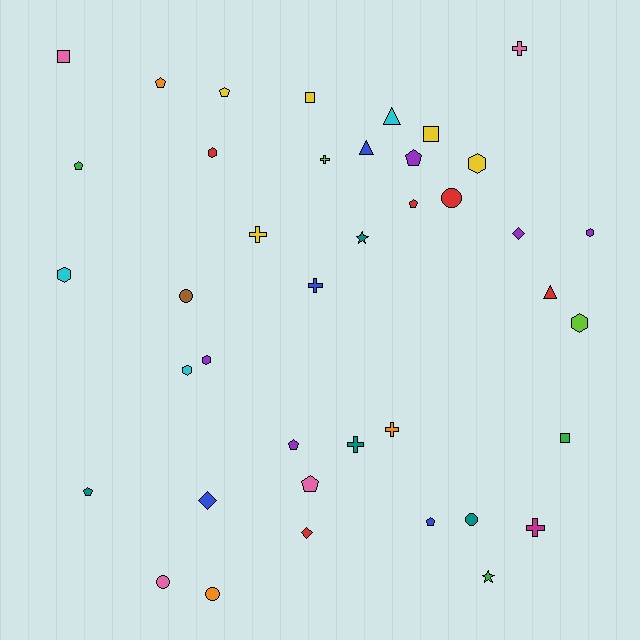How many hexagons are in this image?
There are 7 hexagons.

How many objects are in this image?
There are 40 objects.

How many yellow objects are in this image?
There are 5 yellow objects.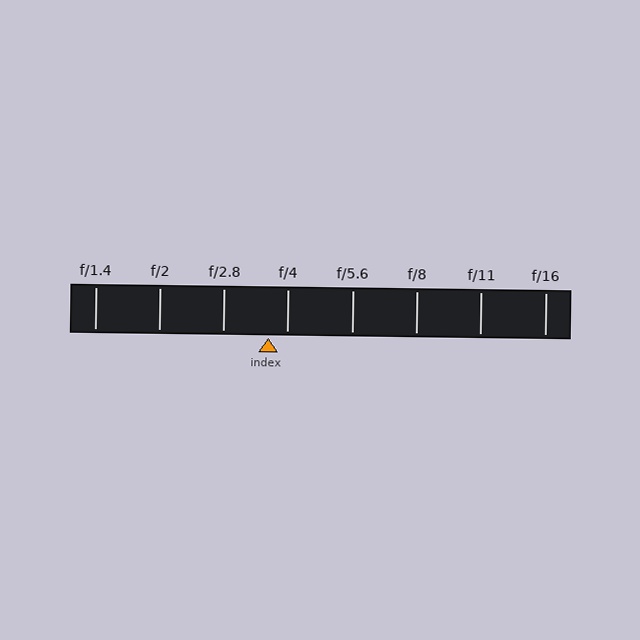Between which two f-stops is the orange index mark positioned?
The index mark is between f/2.8 and f/4.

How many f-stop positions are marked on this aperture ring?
There are 8 f-stop positions marked.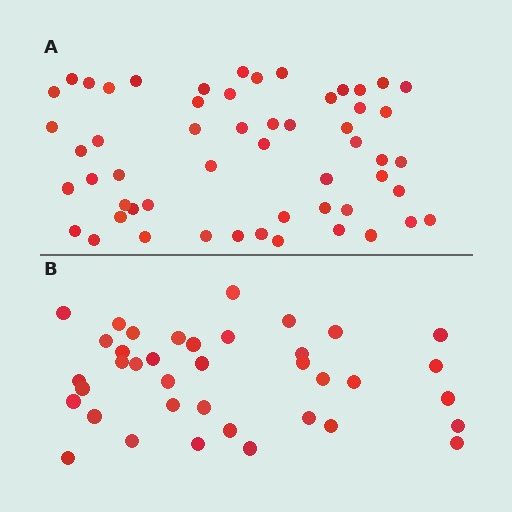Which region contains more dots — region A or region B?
Region A (the top region) has more dots.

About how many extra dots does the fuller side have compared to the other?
Region A has approximately 15 more dots than region B.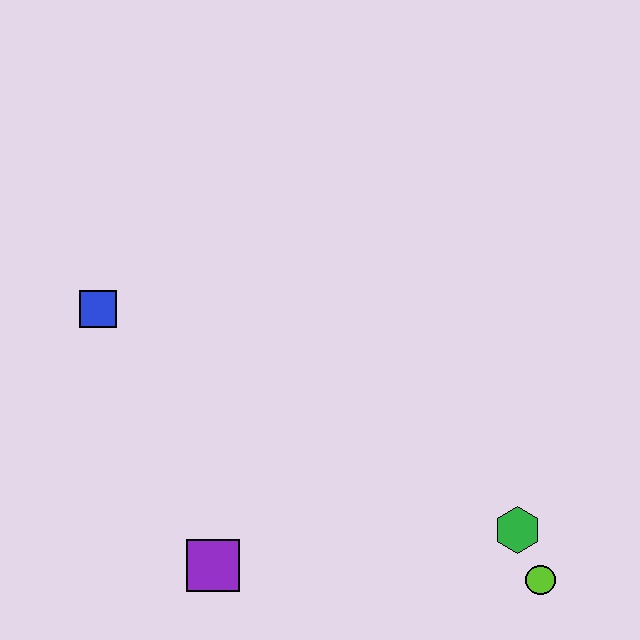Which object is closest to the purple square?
The blue square is closest to the purple square.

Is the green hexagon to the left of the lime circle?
Yes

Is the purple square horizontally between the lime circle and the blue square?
Yes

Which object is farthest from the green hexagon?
The blue square is farthest from the green hexagon.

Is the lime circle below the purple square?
Yes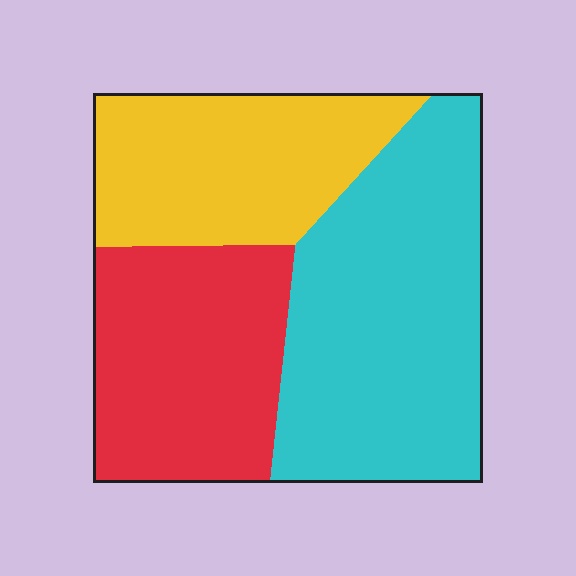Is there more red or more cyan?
Cyan.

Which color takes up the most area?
Cyan, at roughly 45%.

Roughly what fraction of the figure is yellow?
Yellow covers around 25% of the figure.